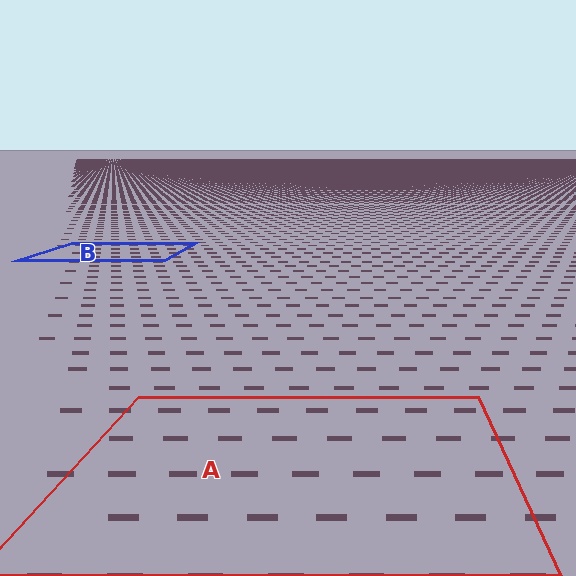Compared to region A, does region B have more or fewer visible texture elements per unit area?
Region B has more texture elements per unit area — they are packed more densely because it is farther away.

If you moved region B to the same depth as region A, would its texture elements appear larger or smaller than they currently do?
They would appear larger. At a closer depth, the same texture elements are projected at a bigger on-screen size.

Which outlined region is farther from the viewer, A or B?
Region B is farther from the viewer — the texture elements inside it appear smaller and more densely packed.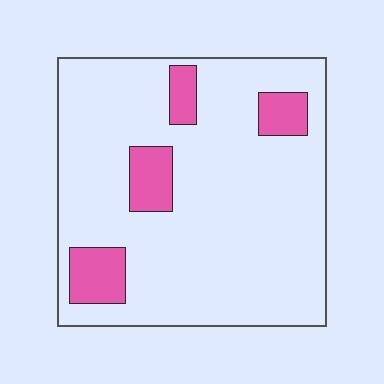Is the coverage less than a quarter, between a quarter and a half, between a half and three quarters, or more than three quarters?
Less than a quarter.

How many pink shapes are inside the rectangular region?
4.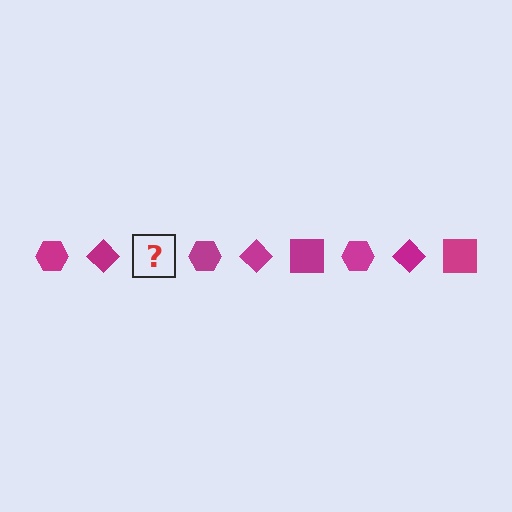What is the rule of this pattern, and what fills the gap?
The rule is that the pattern cycles through hexagon, diamond, square shapes in magenta. The gap should be filled with a magenta square.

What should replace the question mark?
The question mark should be replaced with a magenta square.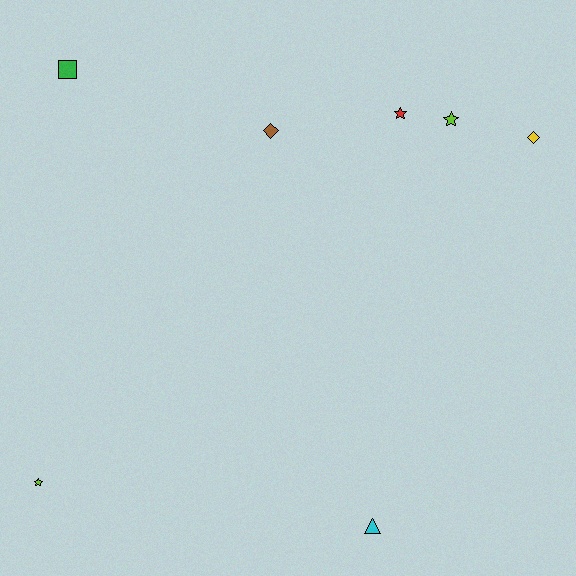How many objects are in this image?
There are 7 objects.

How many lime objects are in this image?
There are 2 lime objects.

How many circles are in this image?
There are no circles.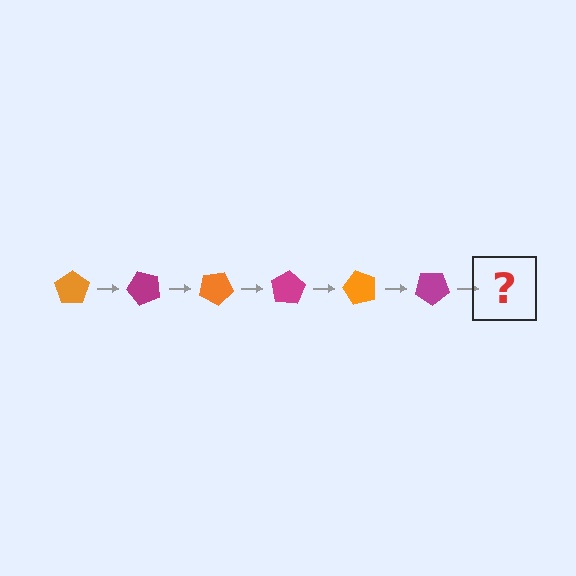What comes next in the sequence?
The next element should be an orange pentagon, rotated 300 degrees from the start.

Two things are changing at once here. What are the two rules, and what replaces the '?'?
The two rules are that it rotates 50 degrees each step and the color cycles through orange and magenta. The '?' should be an orange pentagon, rotated 300 degrees from the start.